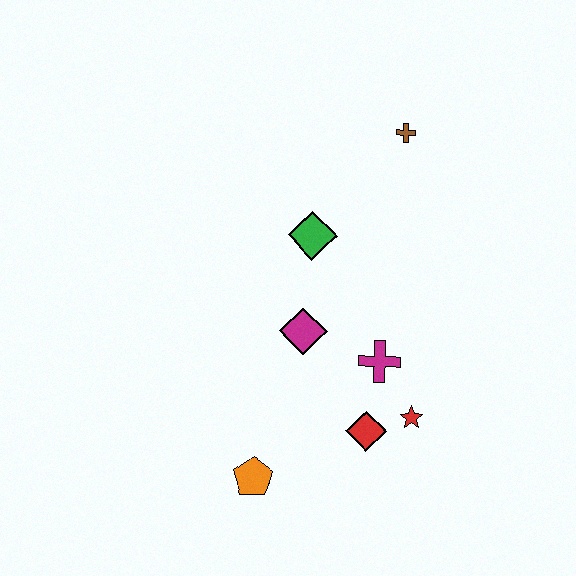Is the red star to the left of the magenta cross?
No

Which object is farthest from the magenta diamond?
The brown cross is farthest from the magenta diamond.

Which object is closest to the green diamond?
The magenta diamond is closest to the green diamond.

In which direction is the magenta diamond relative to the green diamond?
The magenta diamond is below the green diamond.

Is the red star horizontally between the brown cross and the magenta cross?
No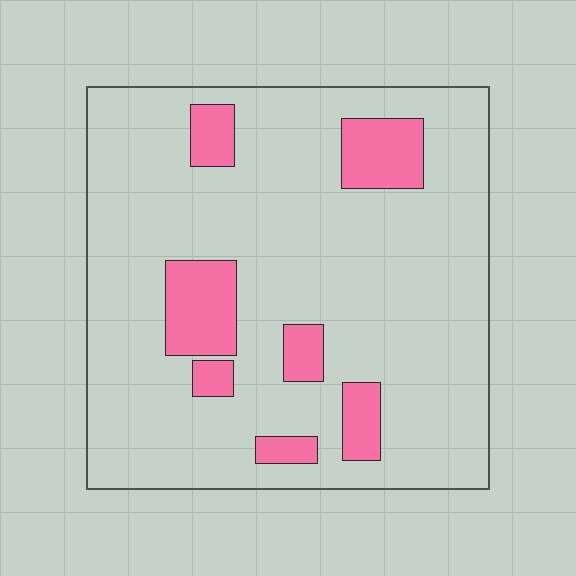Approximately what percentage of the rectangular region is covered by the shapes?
Approximately 15%.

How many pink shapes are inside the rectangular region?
7.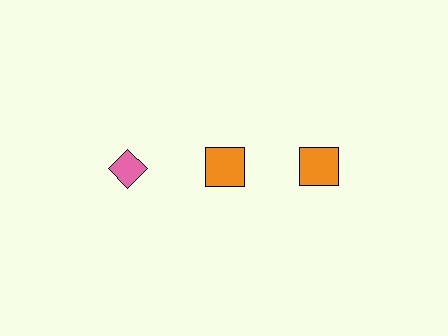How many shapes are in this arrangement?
There are 3 shapes arranged in a grid pattern.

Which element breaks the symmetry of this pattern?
The pink diamond in the top row, leftmost column breaks the symmetry. All other shapes are orange squares.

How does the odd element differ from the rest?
It differs in both color (pink instead of orange) and shape (diamond instead of square).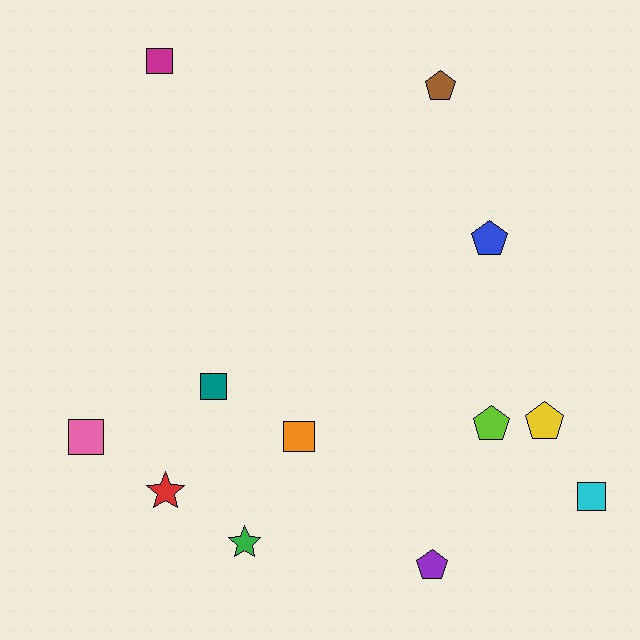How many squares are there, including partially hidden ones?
There are 5 squares.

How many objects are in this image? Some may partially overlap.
There are 12 objects.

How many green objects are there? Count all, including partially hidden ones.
There is 1 green object.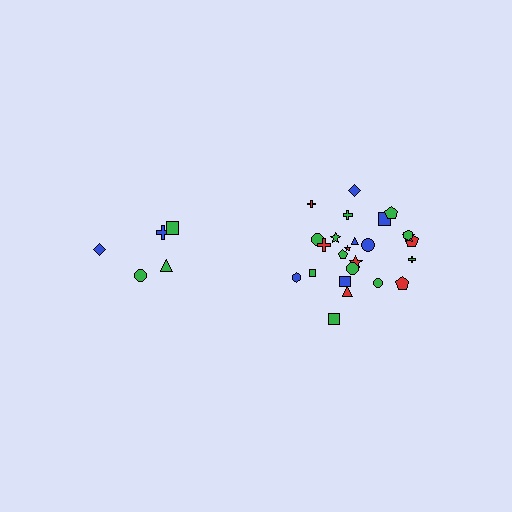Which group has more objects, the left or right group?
The right group.